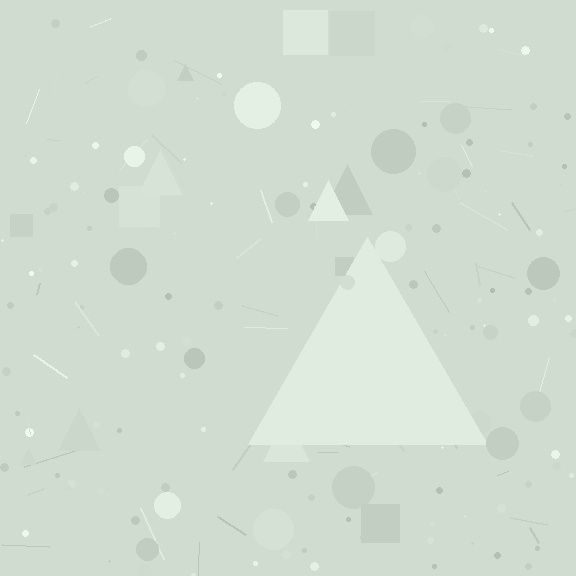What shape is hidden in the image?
A triangle is hidden in the image.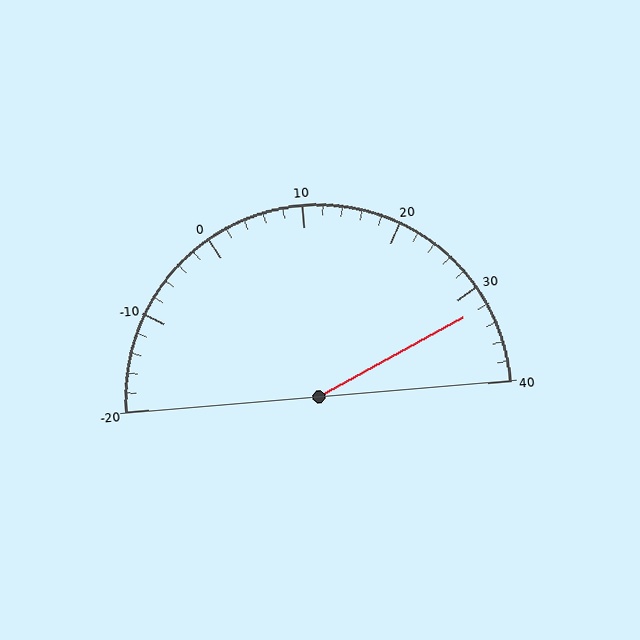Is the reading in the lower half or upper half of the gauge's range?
The reading is in the upper half of the range (-20 to 40).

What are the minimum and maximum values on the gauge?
The gauge ranges from -20 to 40.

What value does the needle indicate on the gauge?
The needle indicates approximately 32.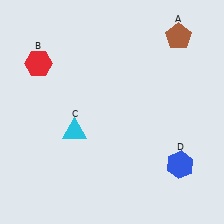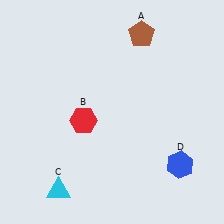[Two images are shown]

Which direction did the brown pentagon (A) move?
The brown pentagon (A) moved left.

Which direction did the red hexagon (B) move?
The red hexagon (B) moved down.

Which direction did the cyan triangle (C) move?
The cyan triangle (C) moved down.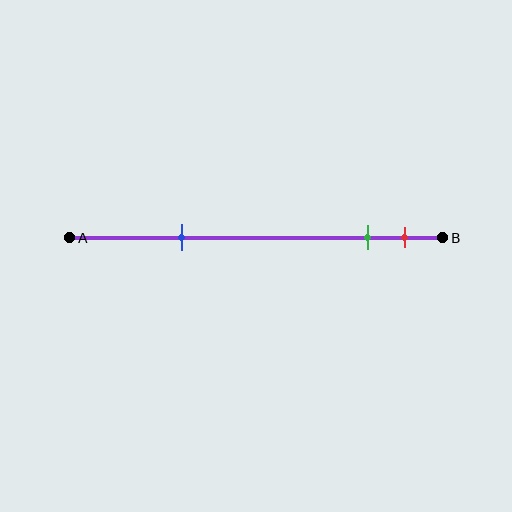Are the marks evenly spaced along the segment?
No, the marks are not evenly spaced.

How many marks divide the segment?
There are 3 marks dividing the segment.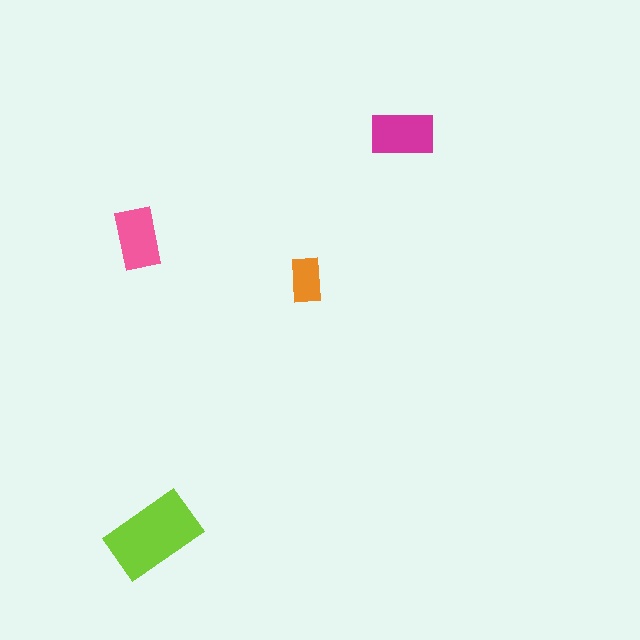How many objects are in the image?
There are 4 objects in the image.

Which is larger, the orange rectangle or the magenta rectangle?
The magenta one.